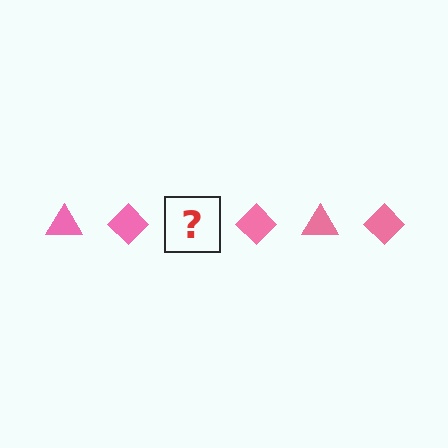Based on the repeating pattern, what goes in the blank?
The blank should be a pink triangle.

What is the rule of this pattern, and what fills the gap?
The rule is that the pattern cycles through triangle, diamond shapes in pink. The gap should be filled with a pink triangle.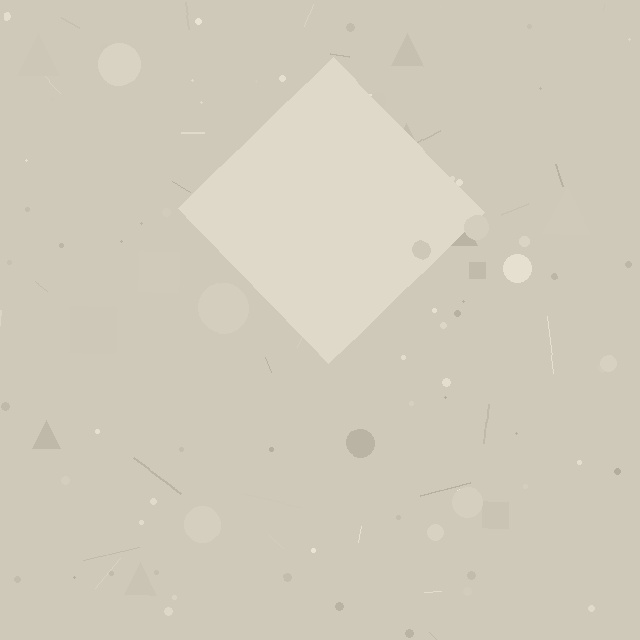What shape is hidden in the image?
A diamond is hidden in the image.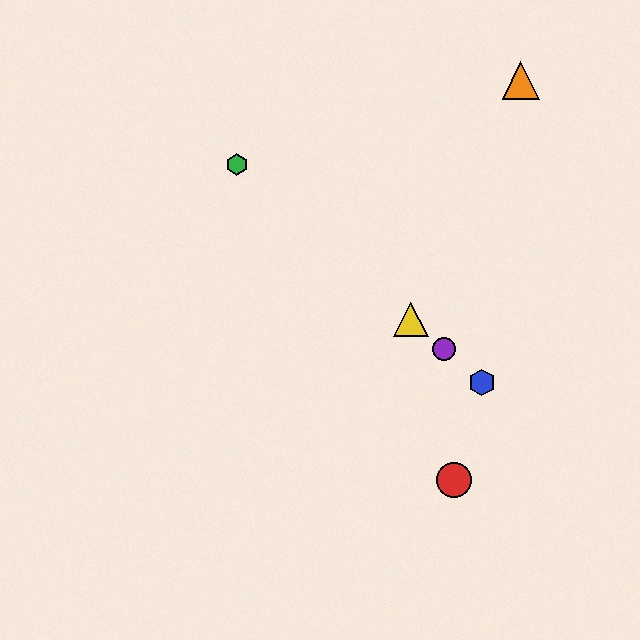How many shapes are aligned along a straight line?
4 shapes (the blue hexagon, the green hexagon, the yellow triangle, the purple circle) are aligned along a straight line.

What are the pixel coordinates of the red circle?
The red circle is at (454, 480).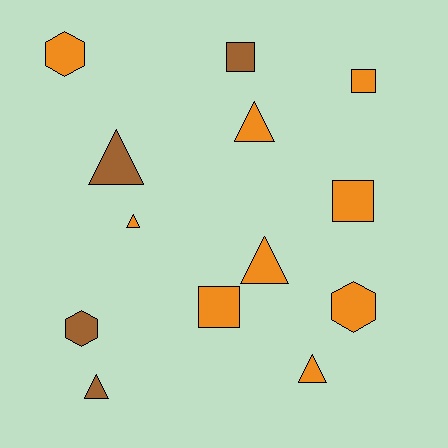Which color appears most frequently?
Orange, with 9 objects.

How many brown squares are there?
There is 1 brown square.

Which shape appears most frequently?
Triangle, with 6 objects.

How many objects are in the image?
There are 13 objects.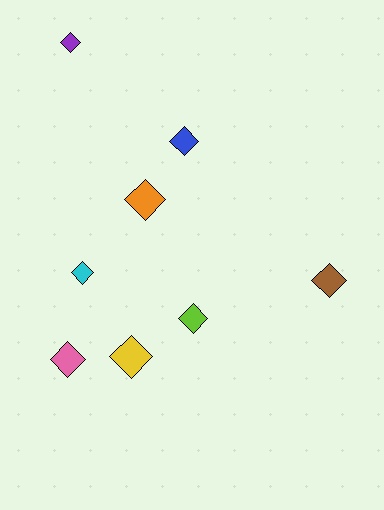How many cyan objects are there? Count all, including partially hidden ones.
There is 1 cyan object.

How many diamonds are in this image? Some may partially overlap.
There are 8 diamonds.